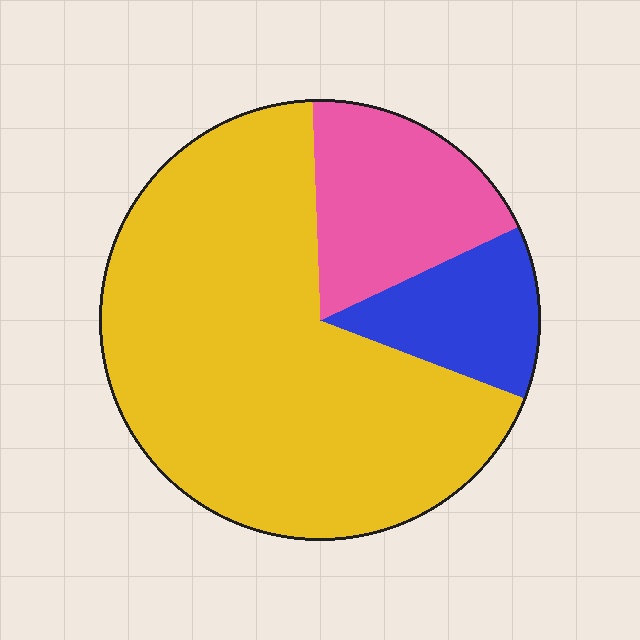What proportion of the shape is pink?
Pink covers about 20% of the shape.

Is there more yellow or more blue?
Yellow.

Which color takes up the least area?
Blue, at roughly 15%.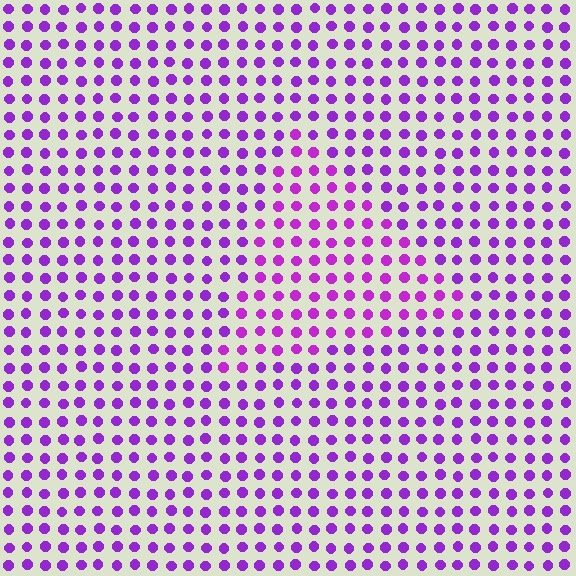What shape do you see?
I see a triangle.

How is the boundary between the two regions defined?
The boundary is defined purely by a slight shift in hue (about 16 degrees). Spacing, size, and orientation are identical on both sides.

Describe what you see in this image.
The image is filled with small purple elements in a uniform arrangement. A triangle-shaped region is visible where the elements are tinted to a slightly different hue, forming a subtle color boundary.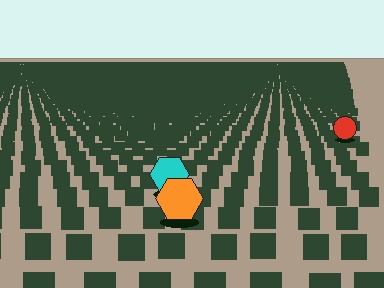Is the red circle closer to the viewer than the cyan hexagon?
No. The cyan hexagon is closer — you can tell from the texture gradient: the ground texture is coarser near it.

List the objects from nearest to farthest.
From nearest to farthest: the orange hexagon, the cyan hexagon, the red circle.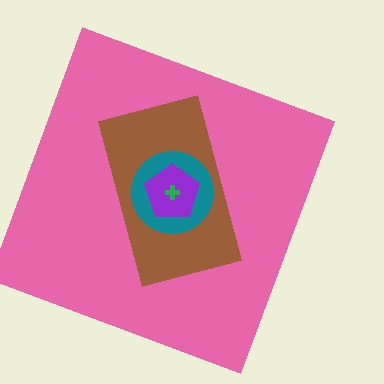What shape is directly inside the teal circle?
The purple pentagon.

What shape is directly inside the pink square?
The brown rectangle.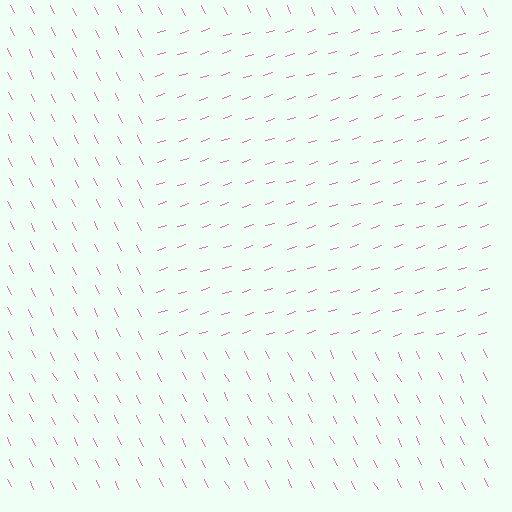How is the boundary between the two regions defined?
The boundary is defined purely by a change in line orientation (approximately 80 degrees difference). All lines are the same color and thickness.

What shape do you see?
I see a rectangle.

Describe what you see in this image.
The image is filled with small pink line segments. A rectangle region in the image has lines oriented differently from the surrounding lines, creating a visible texture boundary.